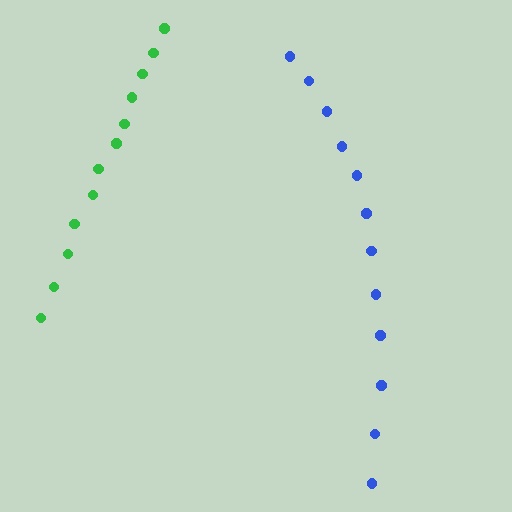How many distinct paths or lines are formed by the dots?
There are 2 distinct paths.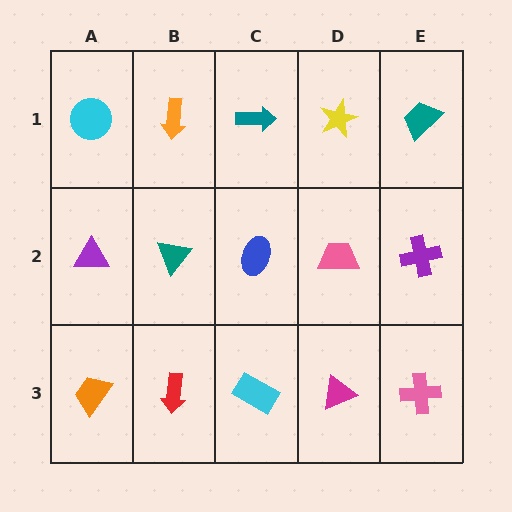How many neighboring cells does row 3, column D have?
3.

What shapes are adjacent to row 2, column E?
A teal trapezoid (row 1, column E), a pink cross (row 3, column E), a pink trapezoid (row 2, column D).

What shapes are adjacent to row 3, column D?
A pink trapezoid (row 2, column D), a cyan rectangle (row 3, column C), a pink cross (row 3, column E).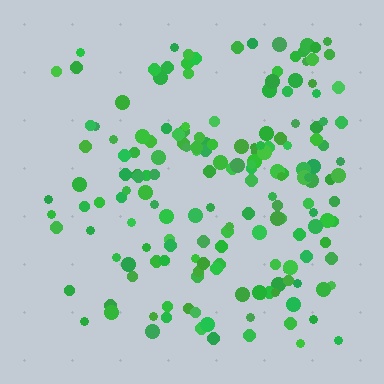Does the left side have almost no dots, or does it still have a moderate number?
Still a moderate number, just noticeably fewer than the right.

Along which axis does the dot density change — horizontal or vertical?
Horizontal.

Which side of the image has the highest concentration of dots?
The right.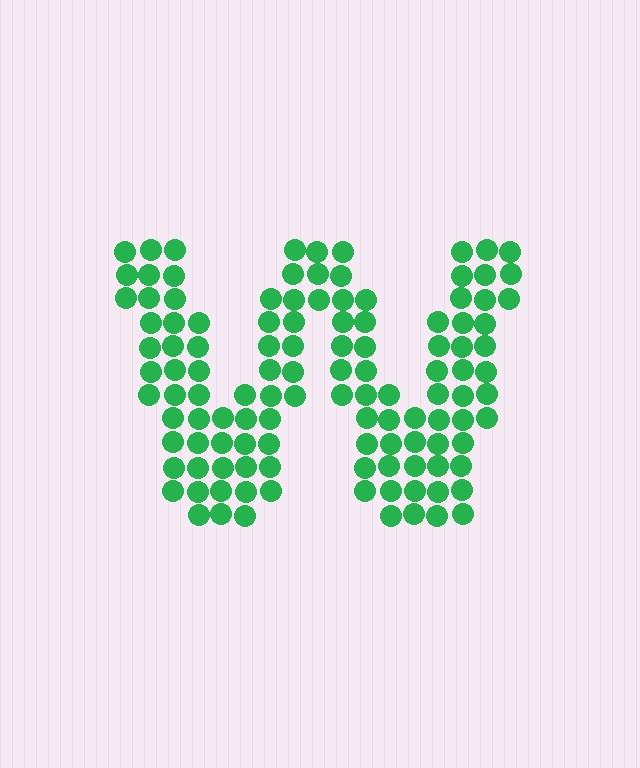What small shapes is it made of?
It is made of small circles.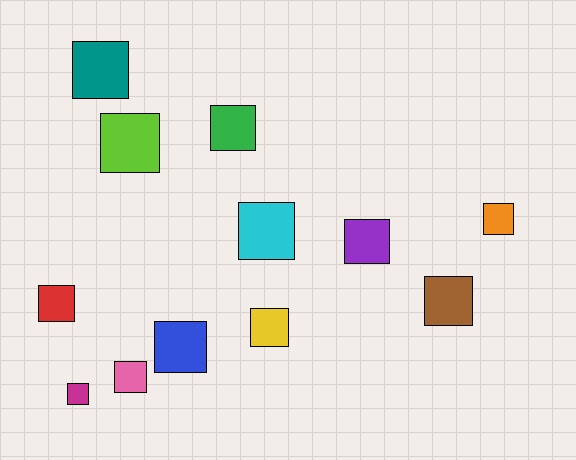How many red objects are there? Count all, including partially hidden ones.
There is 1 red object.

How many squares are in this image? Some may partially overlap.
There are 12 squares.